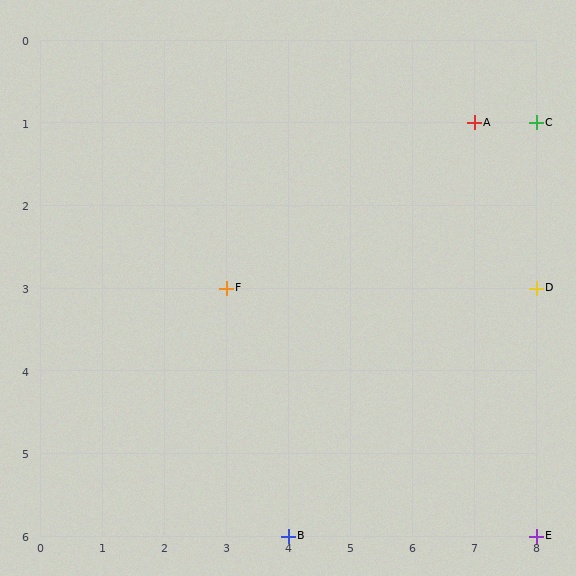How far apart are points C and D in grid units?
Points C and D are 2 rows apart.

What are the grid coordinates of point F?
Point F is at grid coordinates (3, 3).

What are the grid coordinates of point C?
Point C is at grid coordinates (8, 1).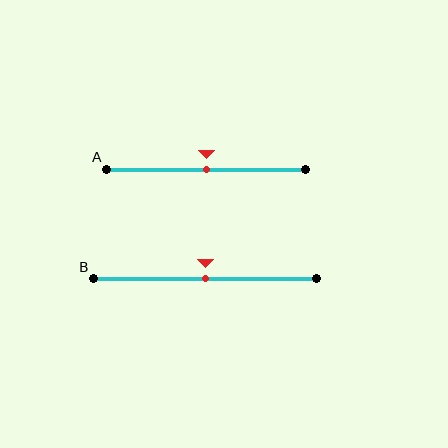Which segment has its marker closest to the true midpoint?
Segment A has its marker closest to the true midpoint.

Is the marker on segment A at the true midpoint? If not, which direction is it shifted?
Yes, the marker on segment A is at the true midpoint.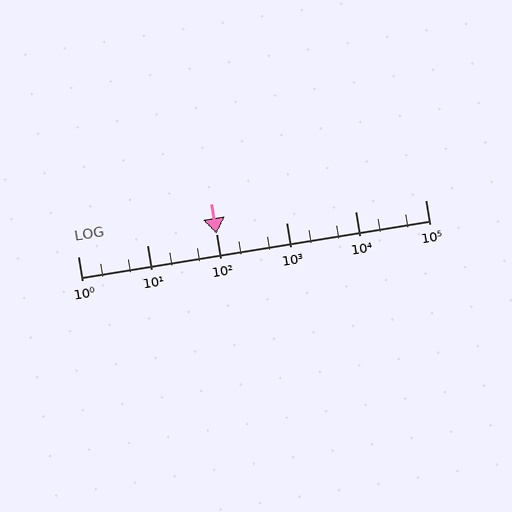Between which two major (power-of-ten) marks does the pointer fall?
The pointer is between 10 and 100.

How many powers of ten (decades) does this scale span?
The scale spans 5 decades, from 1 to 100000.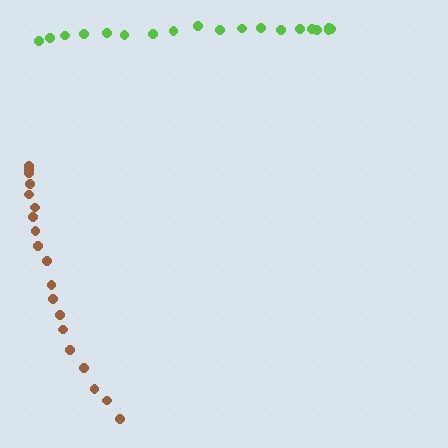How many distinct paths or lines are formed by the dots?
There are 2 distinct paths.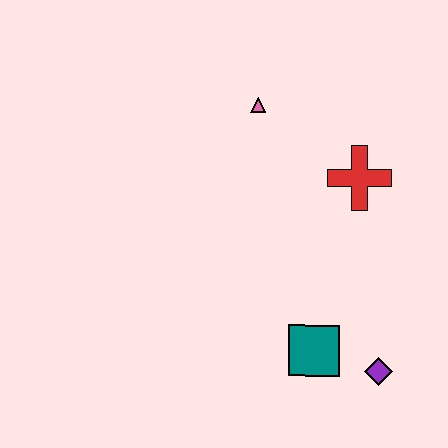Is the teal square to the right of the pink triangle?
Yes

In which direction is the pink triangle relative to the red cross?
The pink triangle is to the left of the red cross.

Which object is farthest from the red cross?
The purple diamond is farthest from the red cross.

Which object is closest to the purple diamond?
The teal square is closest to the purple diamond.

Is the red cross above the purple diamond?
Yes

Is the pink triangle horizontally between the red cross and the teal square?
No